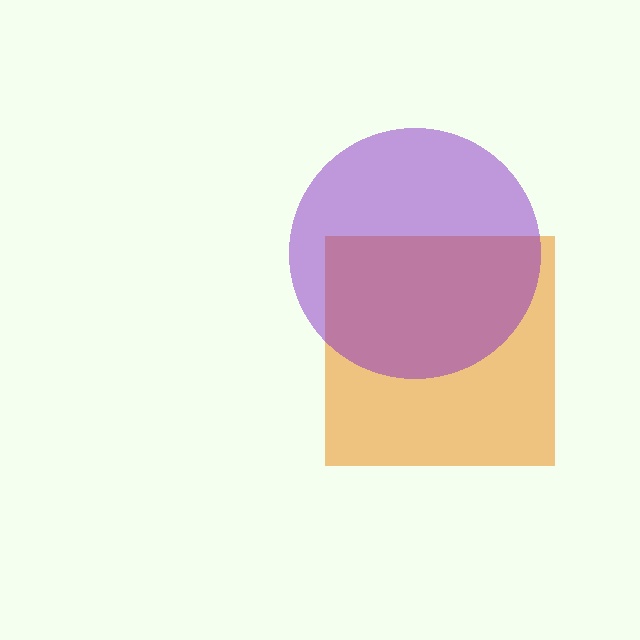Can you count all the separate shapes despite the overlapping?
Yes, there are 2 separate shapes.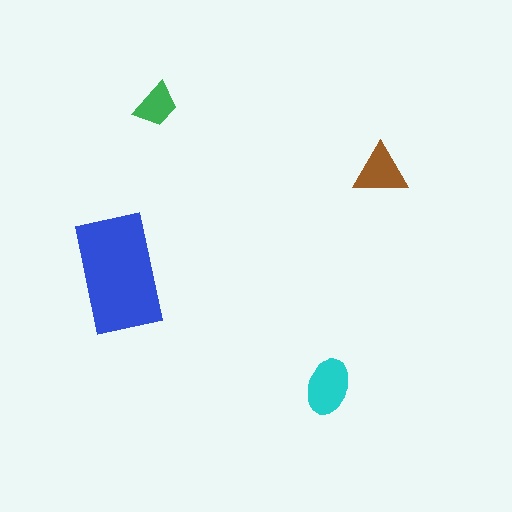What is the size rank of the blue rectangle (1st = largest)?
1st.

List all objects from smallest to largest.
The green trapezoid, the brown triangle, the cyan ellipse, the blue rectangle.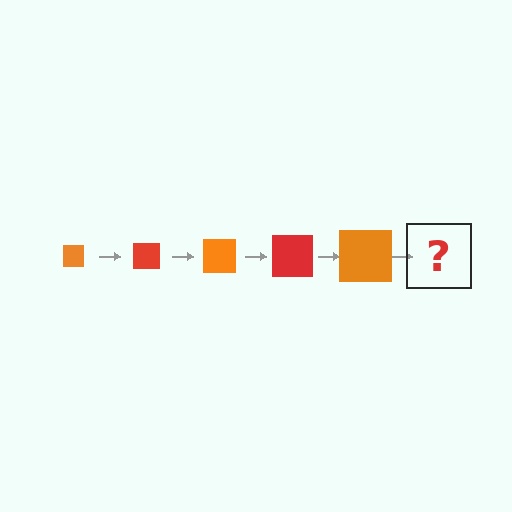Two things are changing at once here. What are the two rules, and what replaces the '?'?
The two rules are that the square grows larger each step and the color cycles through orange and red. The '?' should be a red square, larger than the previous one.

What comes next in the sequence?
The next element should be a red square, larger than the previous one.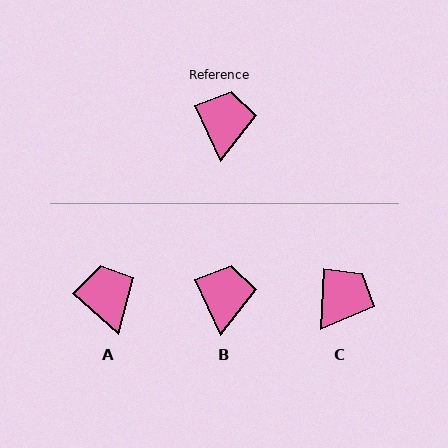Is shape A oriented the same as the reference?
No, it is off by about 24 degrees.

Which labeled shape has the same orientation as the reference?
B.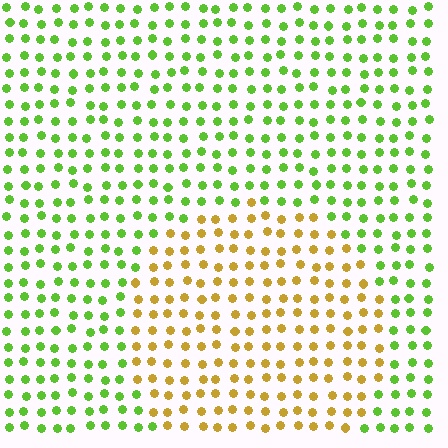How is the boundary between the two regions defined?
The boundary is defined purely by a slight shift in hue (about 58 degrees). Spacing, size, and orientation are identical on both sides.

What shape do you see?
I see a circle.